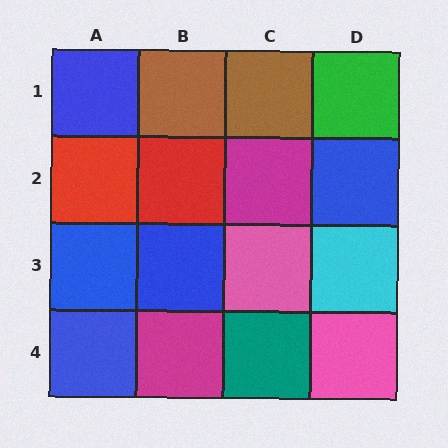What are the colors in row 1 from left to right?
Blue, brown, brown, green.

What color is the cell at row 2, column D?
Blue.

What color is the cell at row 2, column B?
Red.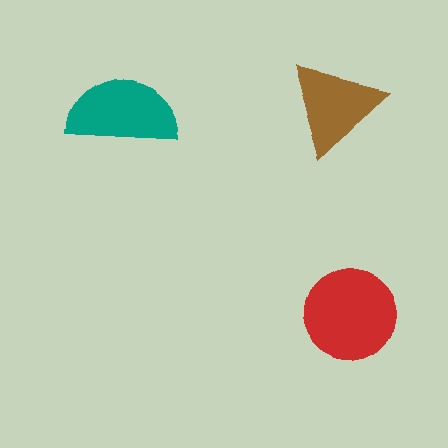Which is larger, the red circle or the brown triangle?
The red circle.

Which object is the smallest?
The brown triangle.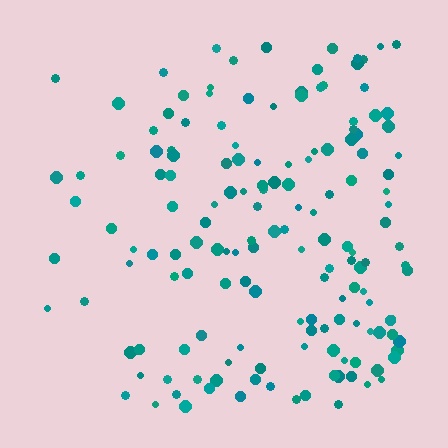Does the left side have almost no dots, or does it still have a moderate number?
Still a moderate number, just noticeably fewer than the right.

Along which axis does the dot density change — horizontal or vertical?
Horizontal.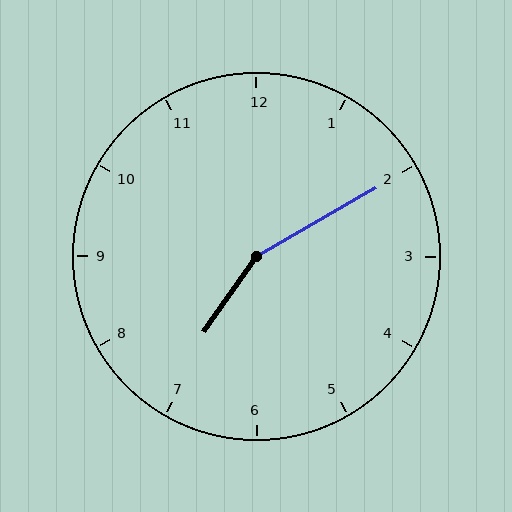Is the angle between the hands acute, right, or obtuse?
It is obtuse.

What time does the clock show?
7:10.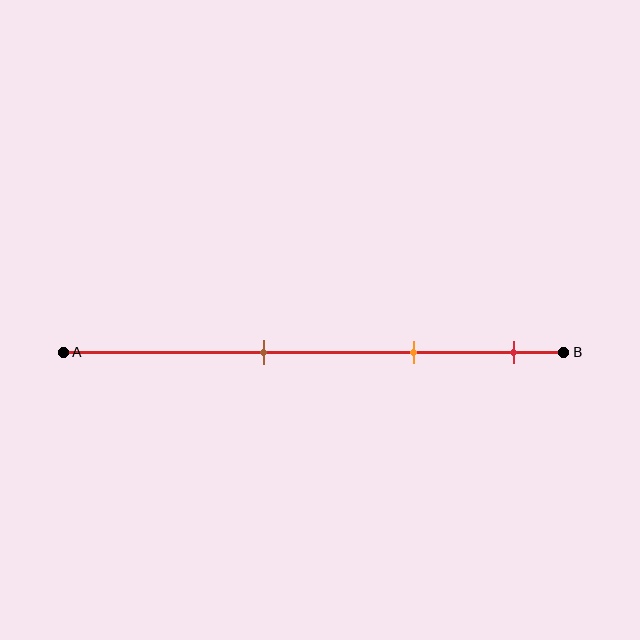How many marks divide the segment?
There are 3 marks dividing the segment.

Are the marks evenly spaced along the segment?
Yes, the marks are approximately evenly spaced.